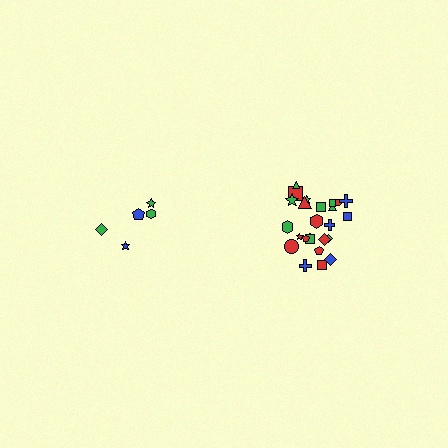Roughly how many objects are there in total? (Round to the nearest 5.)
Roughly 30 objects in total.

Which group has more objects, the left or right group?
The right group.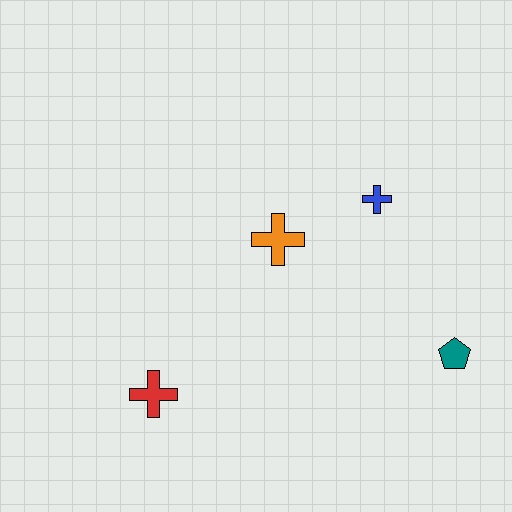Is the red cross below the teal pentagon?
Yes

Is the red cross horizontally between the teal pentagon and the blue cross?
No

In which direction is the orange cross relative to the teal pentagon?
The orange cross is to the left of the teal pentagon.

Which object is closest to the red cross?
The orange cross is closest to the red cross.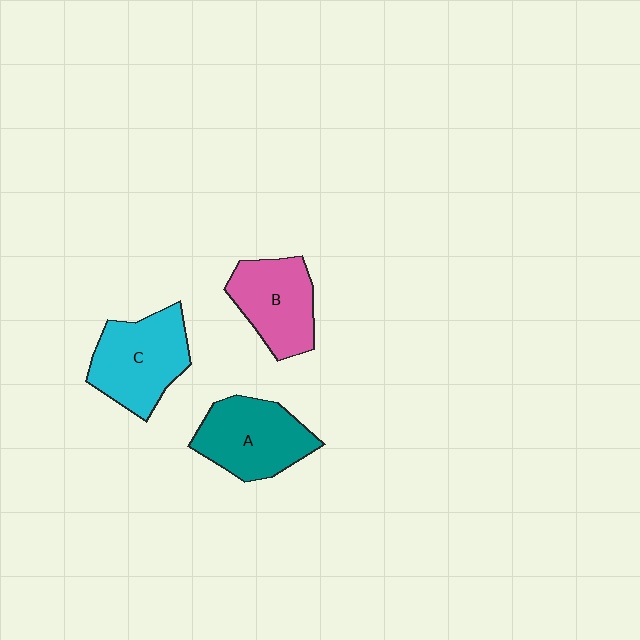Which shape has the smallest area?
Shape B (pink).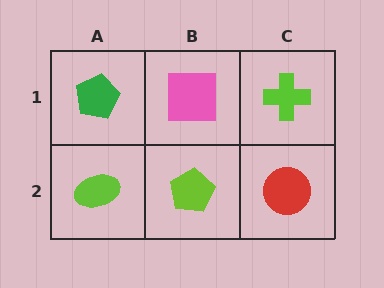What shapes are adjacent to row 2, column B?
A pink square (row 1, column B), a lime ellipse (row 2, column A), a red circle (row 2, column C).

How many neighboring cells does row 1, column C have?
2.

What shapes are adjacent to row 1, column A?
A lime ellipse (row 2, column A), a pink square (row 1, column B).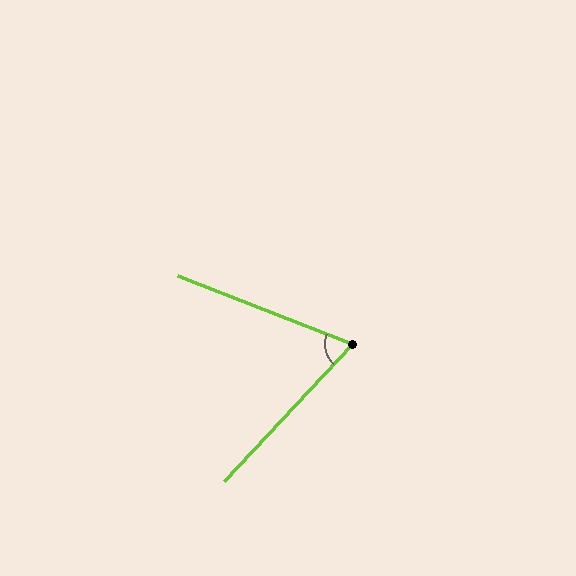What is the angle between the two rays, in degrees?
Approximately 68 degrees.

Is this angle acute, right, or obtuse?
It is acute.